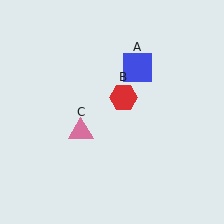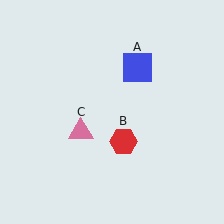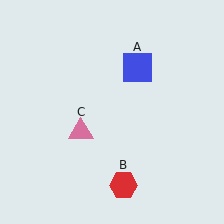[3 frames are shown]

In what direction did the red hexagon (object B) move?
The red hexagon (object B) moved down.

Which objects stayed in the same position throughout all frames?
Blue square (object A) and pink triangle (object C) remained stationary.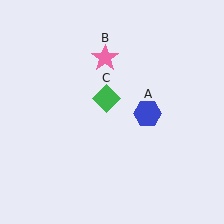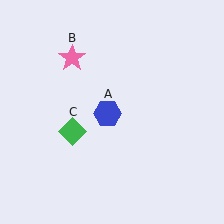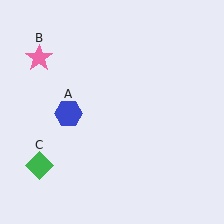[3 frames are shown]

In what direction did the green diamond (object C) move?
The green diamond (object C) moved down and to the left.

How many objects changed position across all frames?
3 objects changed position: blue hexagon (object A), pink star (object B), green diamond (object C).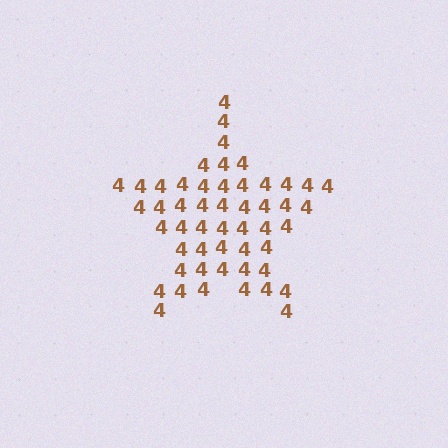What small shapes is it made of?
It is made of small digit 4's.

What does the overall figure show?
The overall figure shows a star.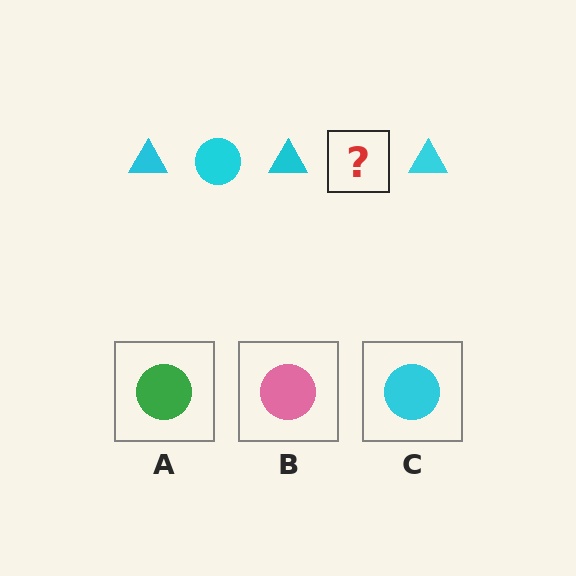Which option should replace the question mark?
Option C.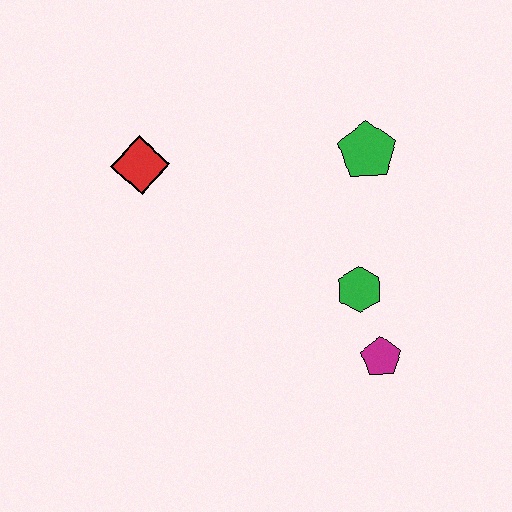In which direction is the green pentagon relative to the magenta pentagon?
The green pentagon is above the magenta pentagon.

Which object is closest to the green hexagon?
The magenta pentagon is closest to the green hexagon.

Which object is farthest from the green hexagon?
The red diamond is farthest from the green hexagon.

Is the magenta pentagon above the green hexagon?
No